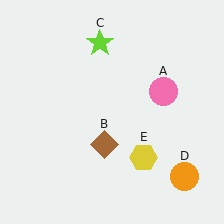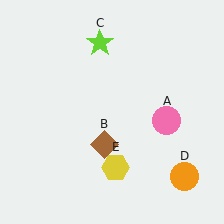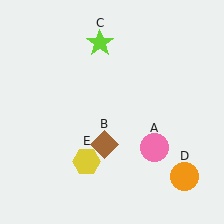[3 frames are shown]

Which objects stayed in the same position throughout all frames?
Brown diamond (object B) and lime star (object C) and orange circle (object D) remained stationary.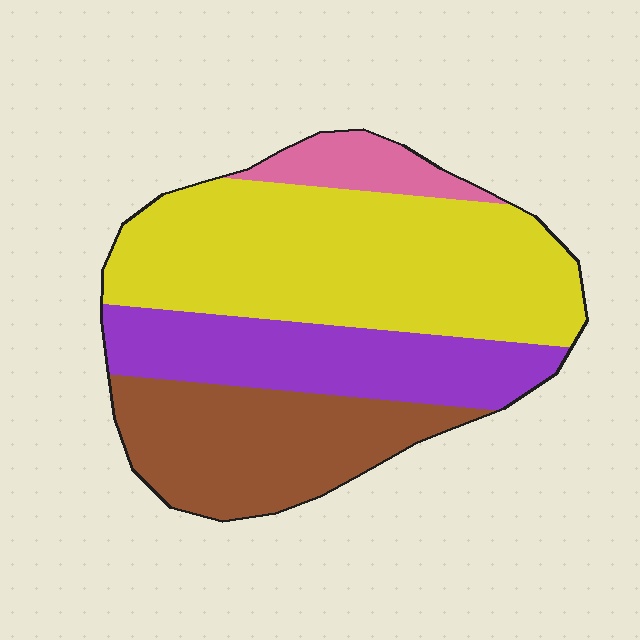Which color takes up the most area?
Yellow, at roughly 45%.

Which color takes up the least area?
Pink, at roughly 5%.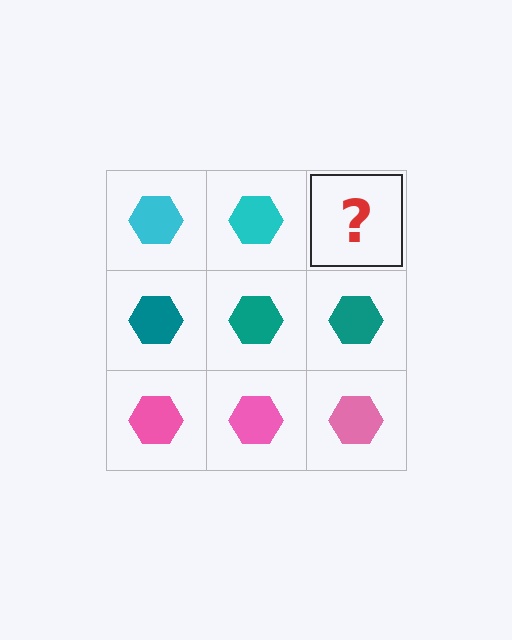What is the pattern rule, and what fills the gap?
The rule is that each row has a consistent color. The gap should be filled with a cyan hexagon.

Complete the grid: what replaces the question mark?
The question mark should be replaced with a cyan hexagon.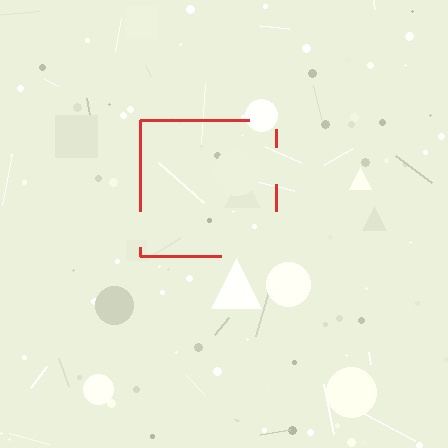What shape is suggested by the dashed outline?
The dashed outline suggests a square.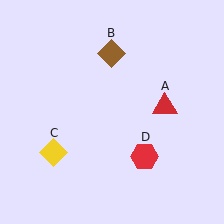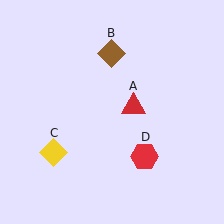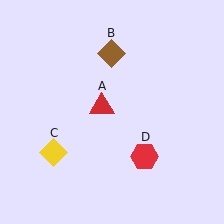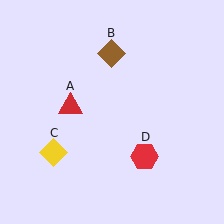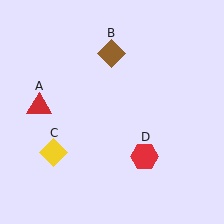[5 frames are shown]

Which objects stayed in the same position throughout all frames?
Brown diamond (object B) and yellow diamond (object C) and red hexagon (object D) remained stationary.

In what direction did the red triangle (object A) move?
The red triangle (object A) moved left.